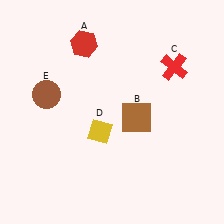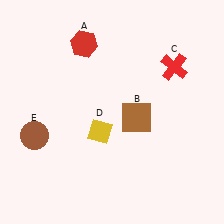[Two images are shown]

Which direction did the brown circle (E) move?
The brown circle (E) moved down.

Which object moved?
The brown circle (E) moved down.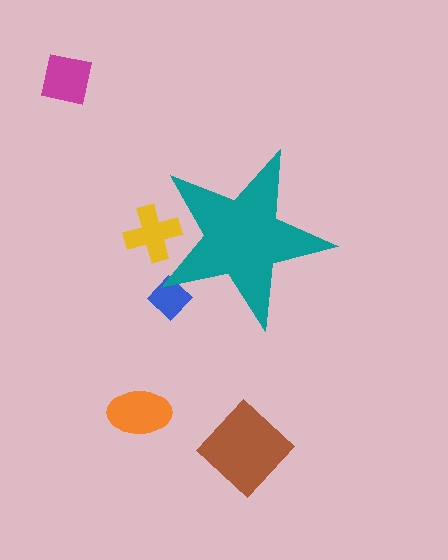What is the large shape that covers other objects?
A teal star.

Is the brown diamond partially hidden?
No, the brown diamond is fully visible.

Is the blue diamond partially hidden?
Yes, the blue diamond is partially hidden behind the teal star.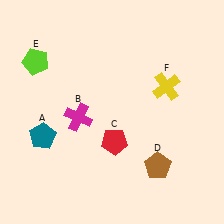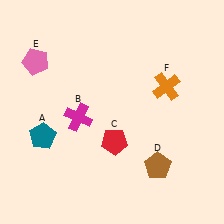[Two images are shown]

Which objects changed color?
E changed from lime to pink. F changed from yellow to orange.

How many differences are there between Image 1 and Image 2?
There are 2 differences between the two images.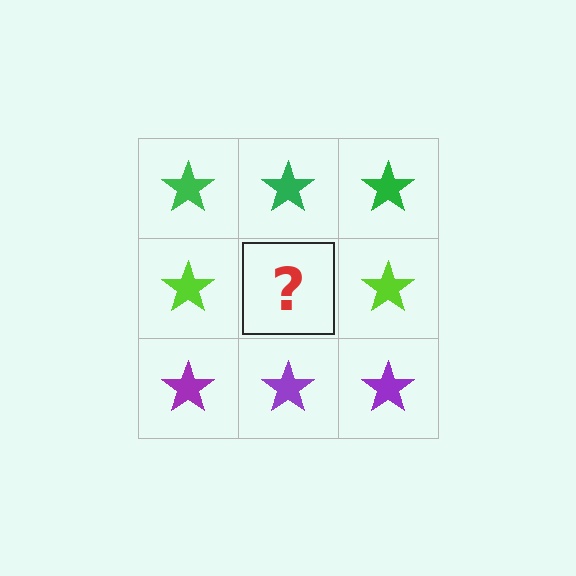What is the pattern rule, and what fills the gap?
The rule is that each row has a consistent color. The gap should be filled with a lime star.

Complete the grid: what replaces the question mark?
The question mark should be replaced with a lime star.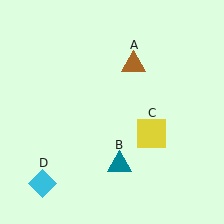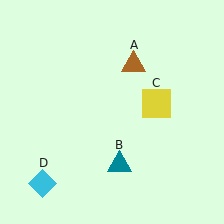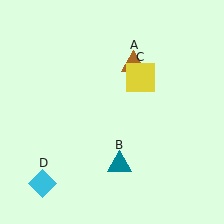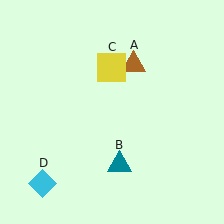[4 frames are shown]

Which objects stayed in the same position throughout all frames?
Brown triangle (object A) and teal triangle (object B) and cyan diamond (object D) remained stationary.